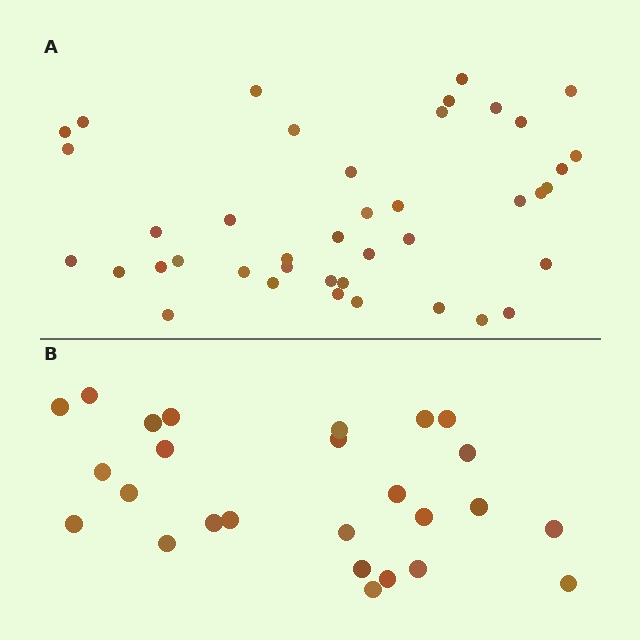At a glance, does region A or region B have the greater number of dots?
Region A (the top region) has more dots.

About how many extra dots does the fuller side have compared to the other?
Region A has approximately 15 more dots than region B.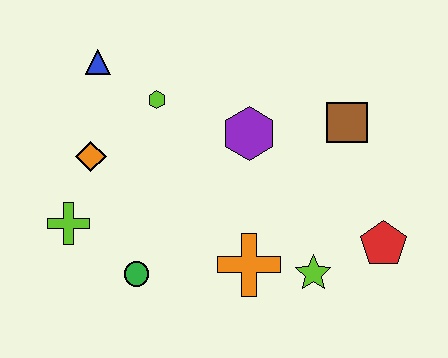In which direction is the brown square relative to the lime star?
The brown square is above the lime star.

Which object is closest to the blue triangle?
The lime hexagon is closest to the blue triangle.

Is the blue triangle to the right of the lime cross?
Yes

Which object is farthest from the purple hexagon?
The lime cross is farthest from the purple hexagon.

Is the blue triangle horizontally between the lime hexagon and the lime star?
No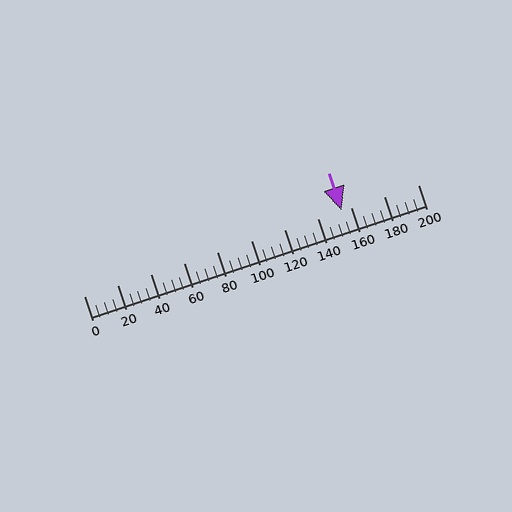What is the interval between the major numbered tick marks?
The major tick marks are spaced 20 units apart.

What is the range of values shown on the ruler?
The ruler shows values from 0 to 200.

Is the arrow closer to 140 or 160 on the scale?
The arrow is closer to 160.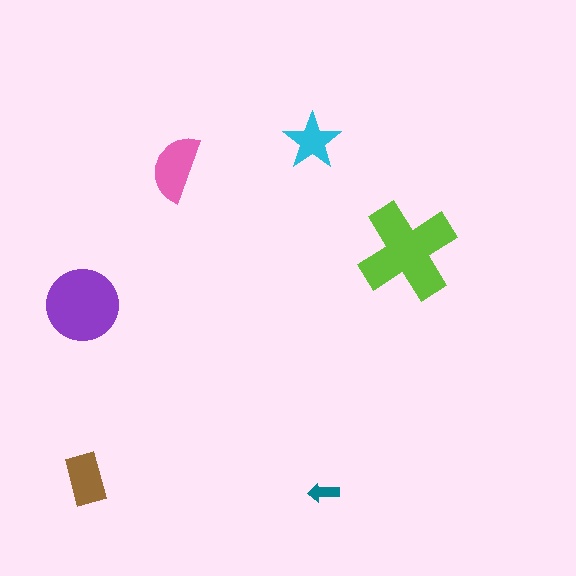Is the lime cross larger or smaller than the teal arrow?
Larger.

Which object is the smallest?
The teal arrow.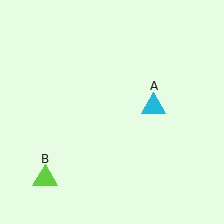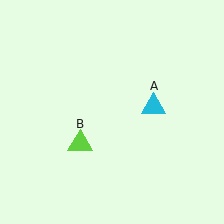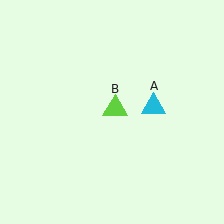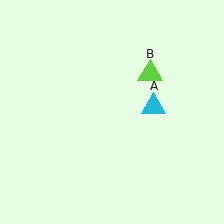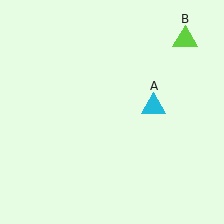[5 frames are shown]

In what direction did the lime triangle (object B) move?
The lime triangle (object B) moved up and to the right.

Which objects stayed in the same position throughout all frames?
Cyan triangle (object A) remained stationary.